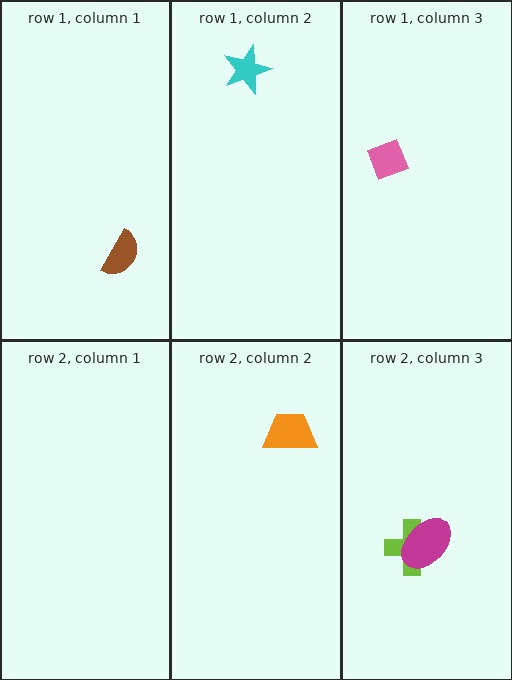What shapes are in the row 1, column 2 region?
The cyan star.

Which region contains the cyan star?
The row 1, column 2 region.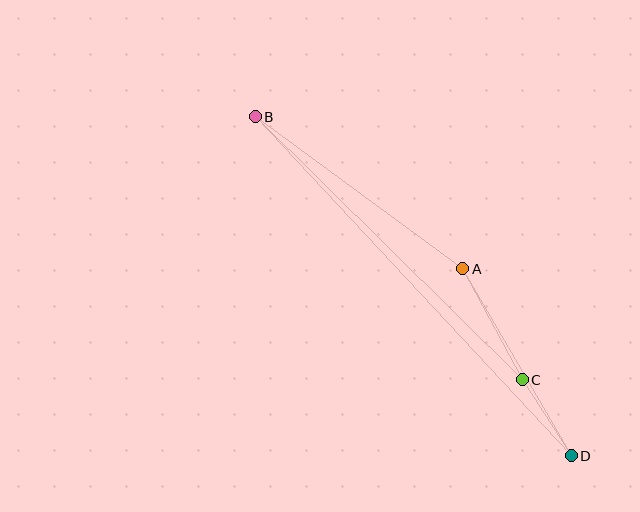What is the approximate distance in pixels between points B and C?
The distance between B and C is approximately 375 pixels.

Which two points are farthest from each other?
Points B and D are farthest from each other.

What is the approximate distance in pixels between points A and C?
The distance between A and C is approximately 126 pixels.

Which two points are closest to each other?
Points C and D are closest to each other.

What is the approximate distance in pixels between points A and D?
The distance between A and D is approximately 216 pixels.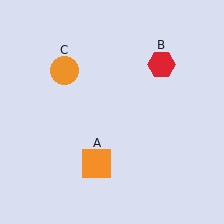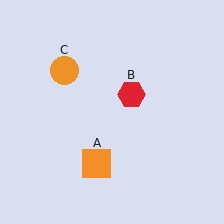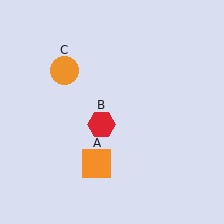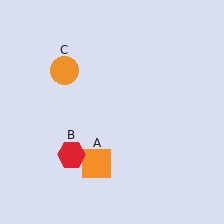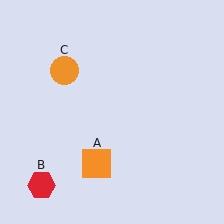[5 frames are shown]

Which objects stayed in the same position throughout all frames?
Orange square (object A) and orange circle (object C) remained stationary.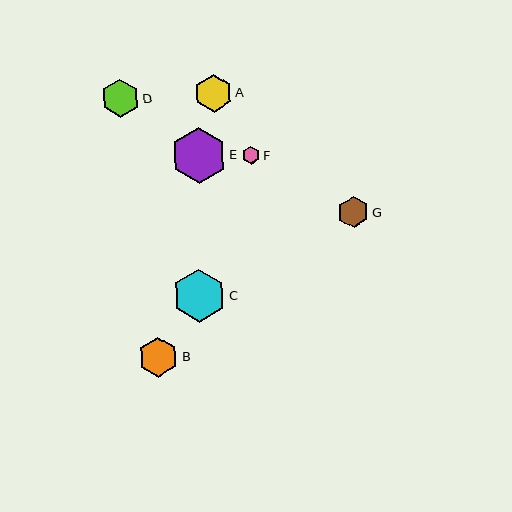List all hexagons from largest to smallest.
From largest to smallest: E, C, B, D, A, G, F.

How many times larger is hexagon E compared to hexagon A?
Hexagon E is approximately 1.5 times the size of hexagon A.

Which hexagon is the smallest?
Hexagon F is the smallest with a size of approximately 18 pixels.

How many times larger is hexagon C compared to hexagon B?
Hexagon C is approximately 1.3 times the size of hexagon B.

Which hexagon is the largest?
Hexagon E is the largest with a size of approximately 56 pixels.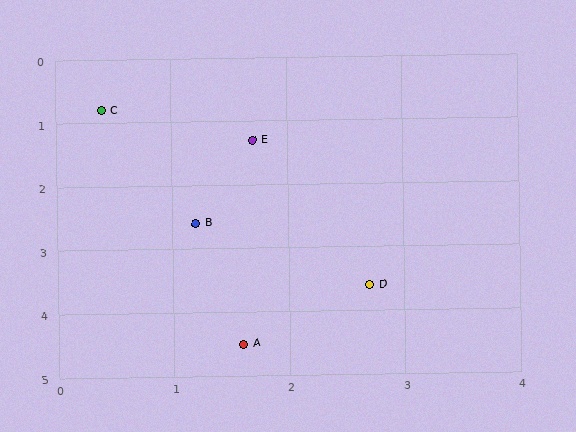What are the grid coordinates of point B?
Point B is at approximately (1.2, 2.6).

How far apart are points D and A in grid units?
Points D and A are about 1.4 grid units apart.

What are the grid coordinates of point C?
Point C is at approximately (0.4, 0.8).